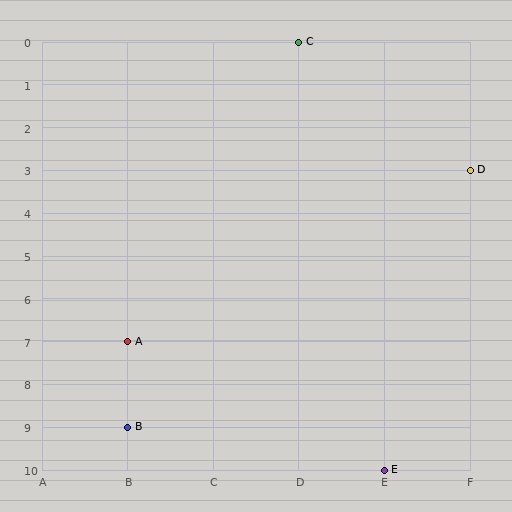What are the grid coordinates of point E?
Point E is at grid coordinates (E, 10).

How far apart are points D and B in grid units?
Points D and B are 4 columns and 6 rows apart (about 7.2 grid units diagonally).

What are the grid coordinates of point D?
Point D is at grid coordinates (F, 3).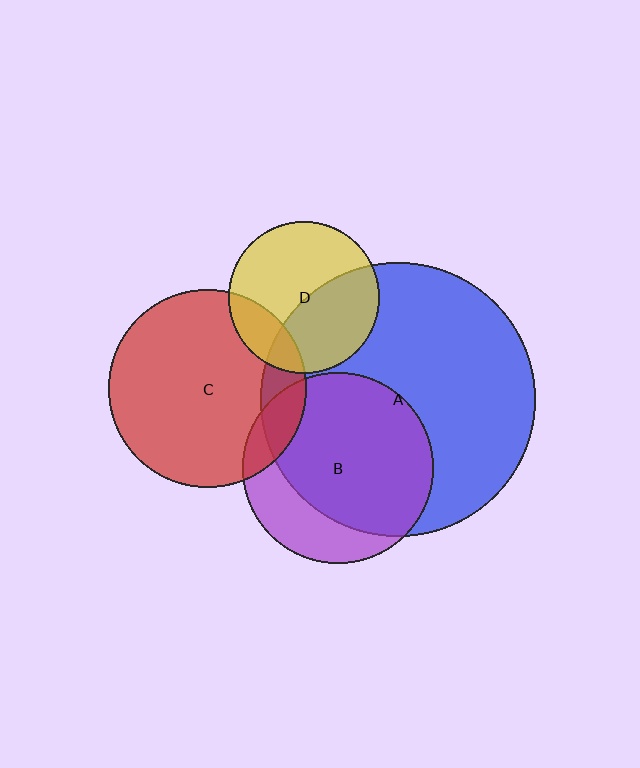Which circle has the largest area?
Circle A (blue).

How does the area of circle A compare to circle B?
Approximately 2.1 times.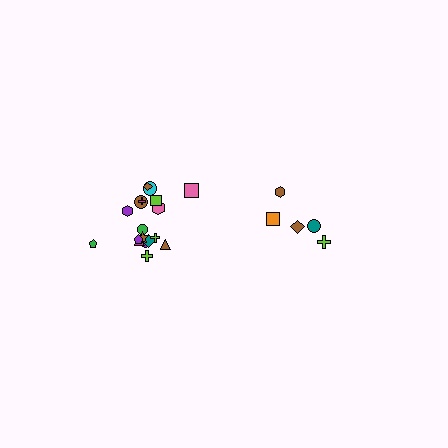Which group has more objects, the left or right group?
The left group.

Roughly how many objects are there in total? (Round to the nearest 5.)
Roughly 25 objects in total.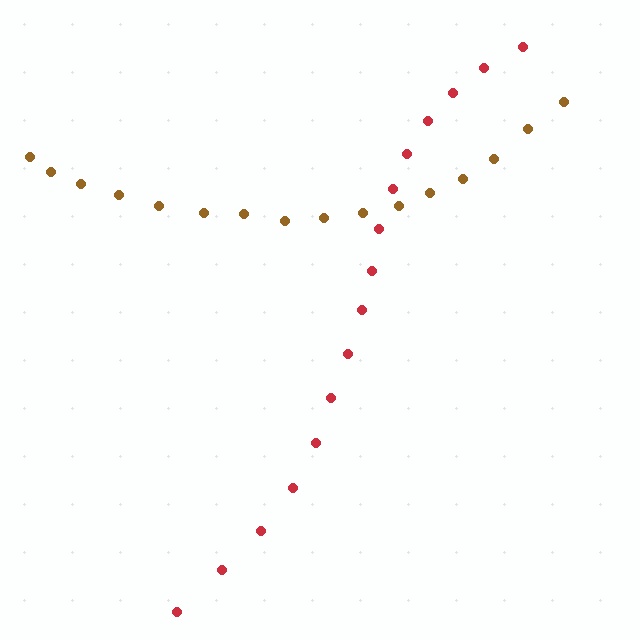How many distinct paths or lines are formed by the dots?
There are 2 distinct paths.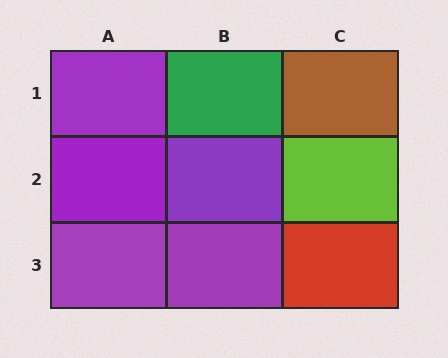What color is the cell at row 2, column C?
Lime.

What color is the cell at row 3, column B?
Purple.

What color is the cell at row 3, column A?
Purple.